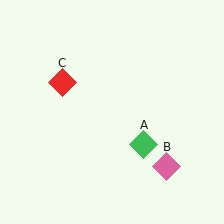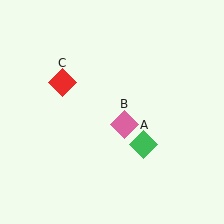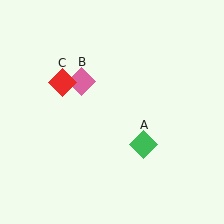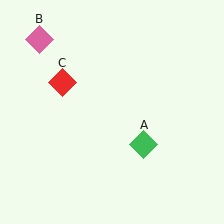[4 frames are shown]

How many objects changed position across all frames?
1 object changed position: pink diamond (object B).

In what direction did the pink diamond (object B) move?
The pink diamond (object B) moved up and to the left.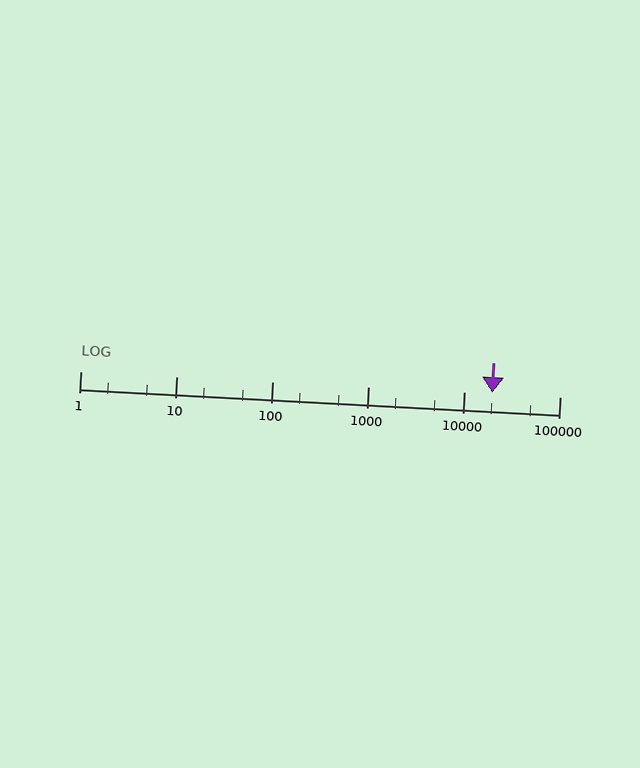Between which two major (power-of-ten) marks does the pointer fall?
The pointer is between 10000 and 100000.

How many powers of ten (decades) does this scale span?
The scale spans 5 decades, from 1 to 100000.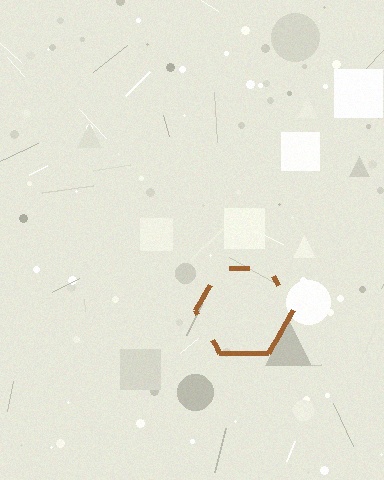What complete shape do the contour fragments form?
The contour fragments form a hexagon.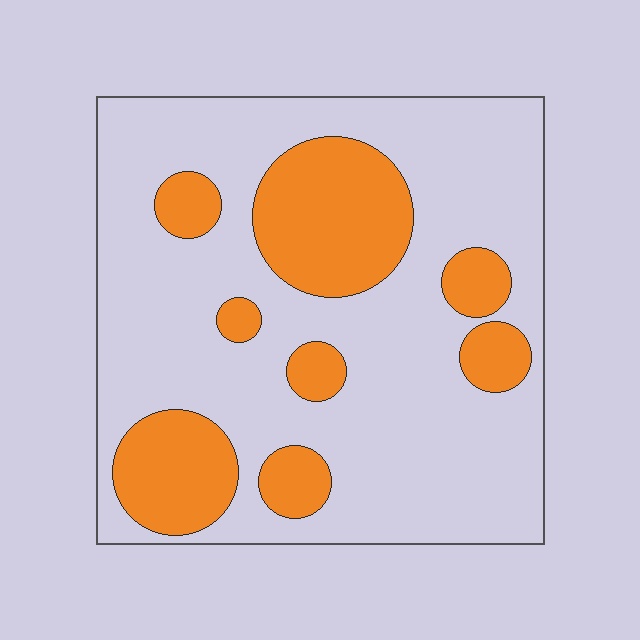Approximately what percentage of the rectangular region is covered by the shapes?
Approximately 25%.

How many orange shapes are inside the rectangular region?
8.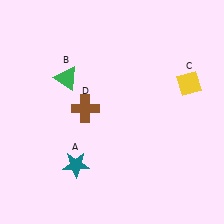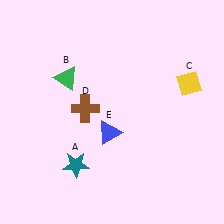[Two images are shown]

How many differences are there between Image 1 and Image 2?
There is 1 difference between the two images.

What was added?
A blue triangle (E) was added in Image 2.